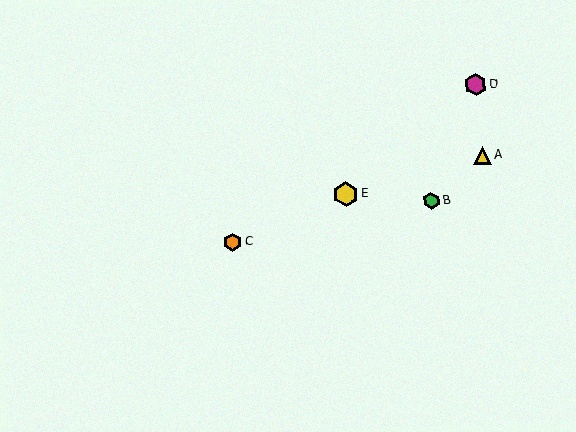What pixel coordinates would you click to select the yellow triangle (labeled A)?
Click at (482, 155) to select the yellow triangle A.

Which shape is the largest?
The yellow hexagon (labeled E) is the largest.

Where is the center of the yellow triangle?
The center of the yellow triangle is at (482, 155).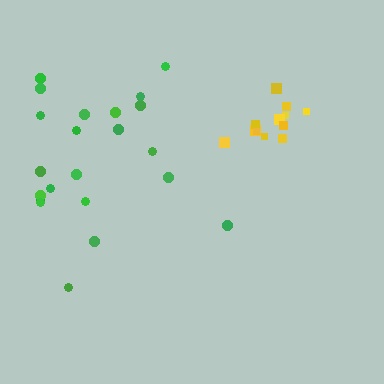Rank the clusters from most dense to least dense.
yellow, green.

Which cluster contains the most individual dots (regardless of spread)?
Green (23).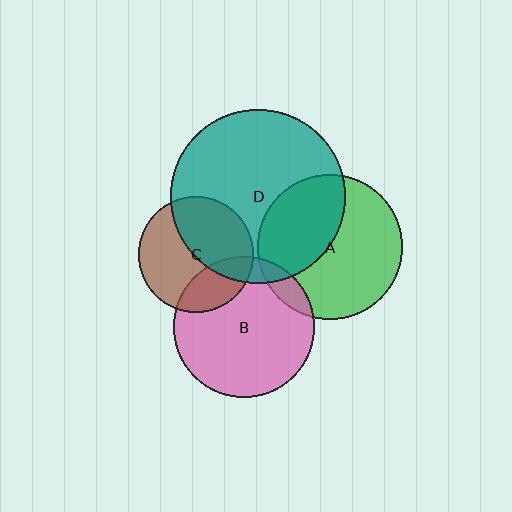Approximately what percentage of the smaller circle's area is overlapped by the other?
Approximately 45%.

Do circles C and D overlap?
Yes.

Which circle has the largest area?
Circle D (teal).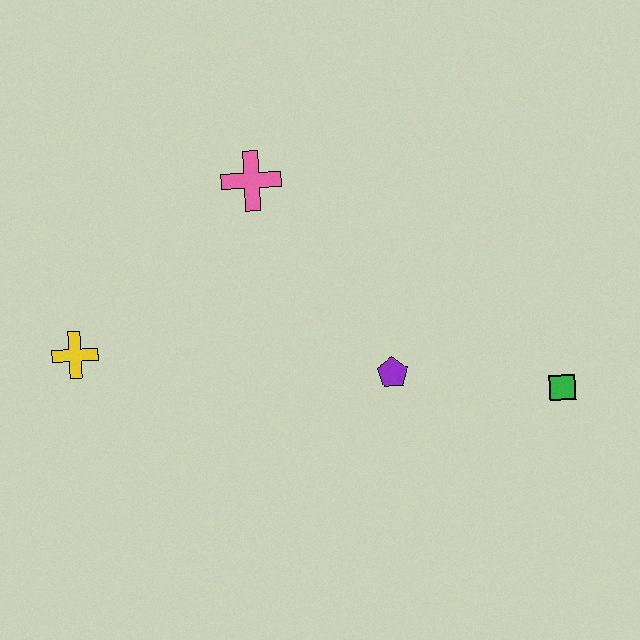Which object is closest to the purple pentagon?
The green square is closest to the purple pentagon.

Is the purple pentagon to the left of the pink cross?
No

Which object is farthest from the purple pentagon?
The yellow cross is farthest from the purple pentagon.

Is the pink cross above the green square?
Yes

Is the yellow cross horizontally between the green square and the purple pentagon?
No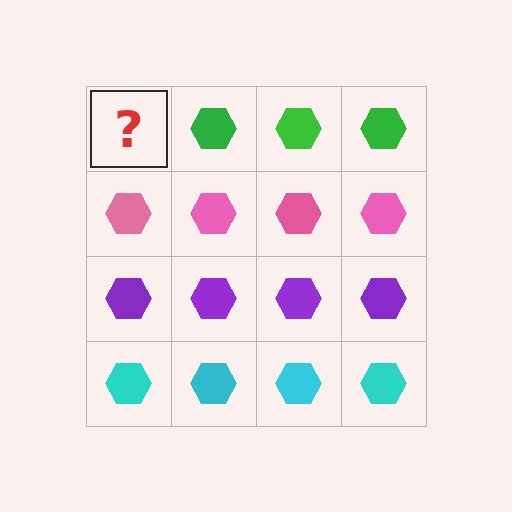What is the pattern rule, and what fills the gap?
The rule is that each row has a consistent color. The gap should be filled with a green hexagon.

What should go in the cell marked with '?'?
The missing cell should contain a green hexagon.